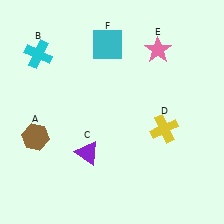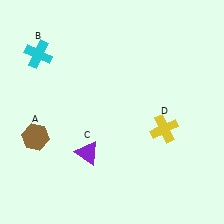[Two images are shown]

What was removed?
The pink star (E), the cyan square (F) were removed in Image 2.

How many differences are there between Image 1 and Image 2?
There are 2 differences between the two images.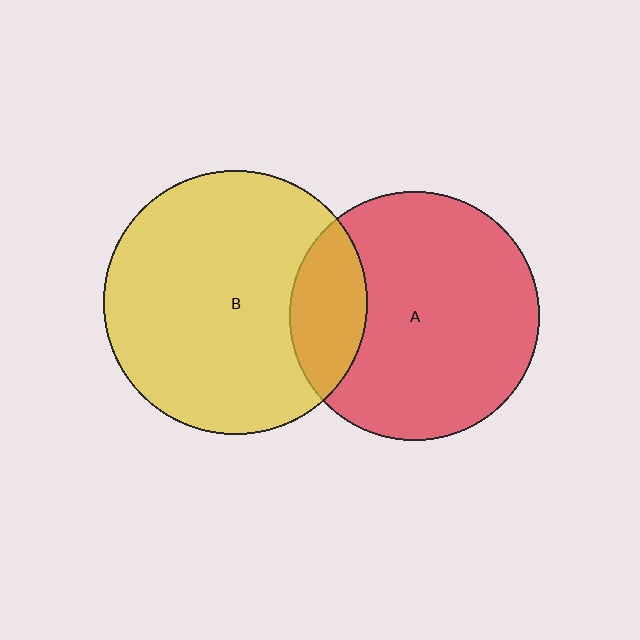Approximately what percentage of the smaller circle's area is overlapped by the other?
Approximately 20%.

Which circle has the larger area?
Circle B (yellow).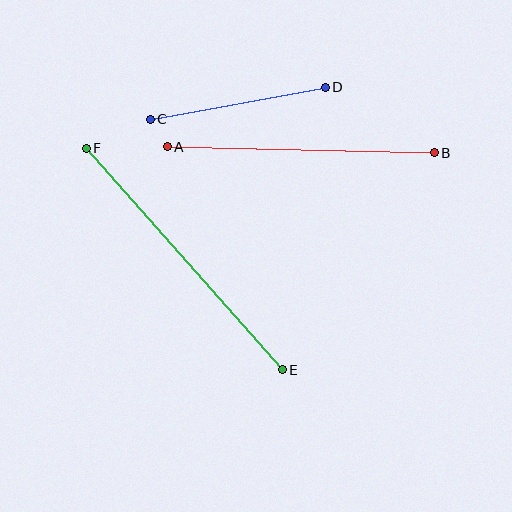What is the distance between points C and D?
The distance is approximately 178 pixels.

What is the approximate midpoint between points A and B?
The midpoint is at approximately (301, 150) pixels.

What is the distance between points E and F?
The distance is approximately 296 pixels.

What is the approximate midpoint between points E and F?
The midpoint is at approximately (184, 259) pixels.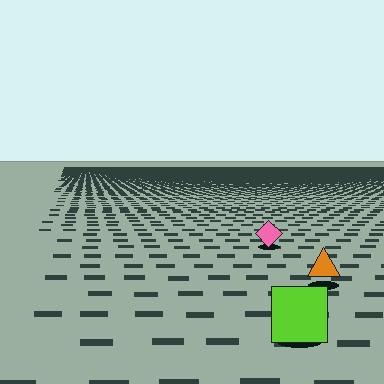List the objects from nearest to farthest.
From nearest to farthest: the lime square, the orange triangle, the pink diamond.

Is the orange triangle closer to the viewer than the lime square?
No. The lime square is closer — you can tell from the texture gradient: the ground texture is coarser near it.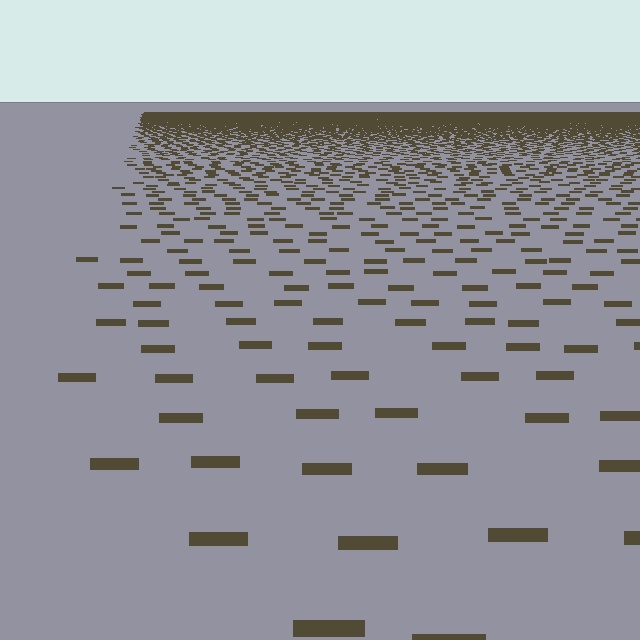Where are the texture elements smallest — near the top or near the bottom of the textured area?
Near the top.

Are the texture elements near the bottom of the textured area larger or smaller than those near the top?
Larger. Near the bottom, elements are closer to the viewer and appear at a bigger on-screen size.